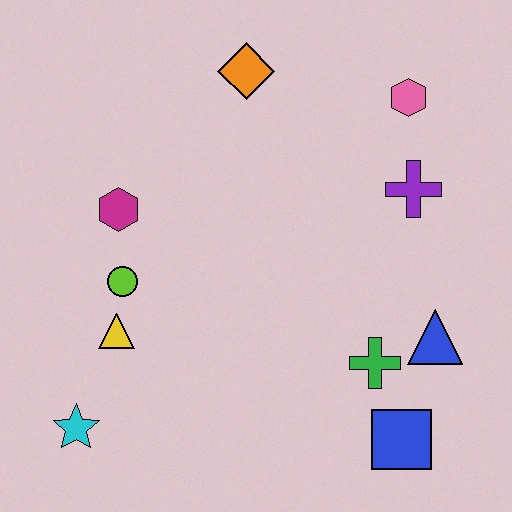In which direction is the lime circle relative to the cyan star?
The lime circle is above the cyan star.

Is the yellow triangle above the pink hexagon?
No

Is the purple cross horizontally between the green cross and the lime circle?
No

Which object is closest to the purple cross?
The pink hexagon is closest to the purple cross.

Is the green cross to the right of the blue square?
No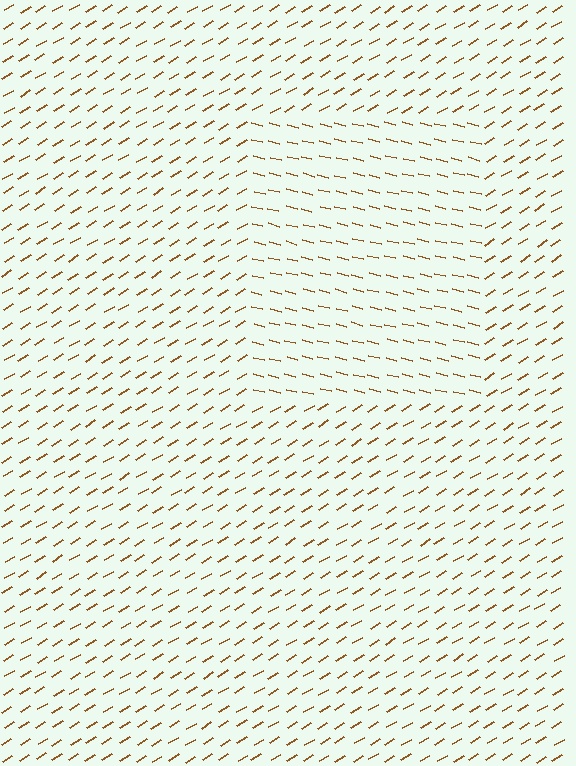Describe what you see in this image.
The image is filled with small brown line segments. A rectangle region in the image has lines oriented differently from the surrounding lines, creating a visible texture boundary.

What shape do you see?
I see a rectangle.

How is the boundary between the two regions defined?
The boundary is defined purely by a change in line orientation (approximately 45 degrees difference). All lines are the same color and thickness.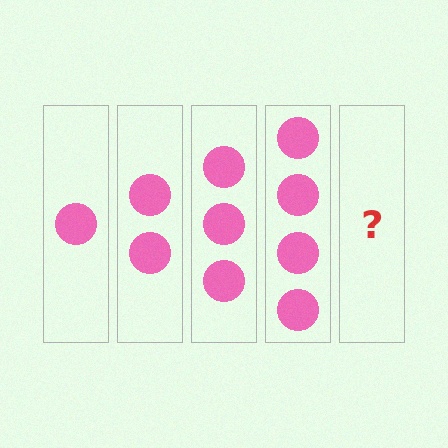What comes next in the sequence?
The next element should be 5 circles.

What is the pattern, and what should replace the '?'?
The pattern is that each step adds one more circle. The '?' should be 5 circles.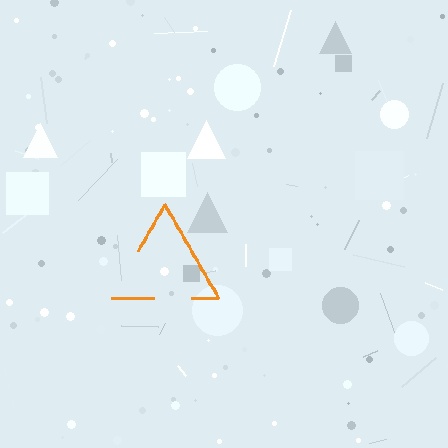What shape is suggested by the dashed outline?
The dashed outline suggests a triangle.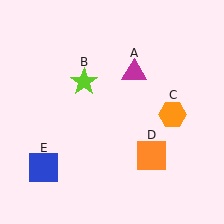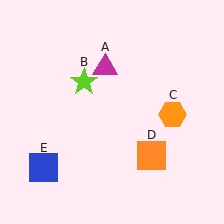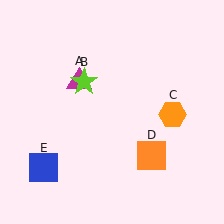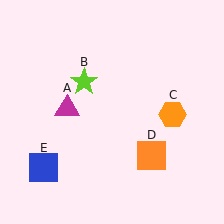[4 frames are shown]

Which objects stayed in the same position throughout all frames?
Lime star (object B) and orange hexagon (object C) and orange square (object D) and blue square (object E) remained stationary.